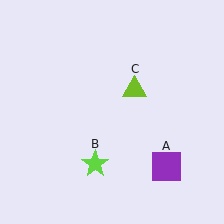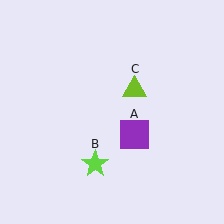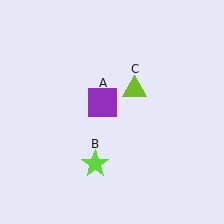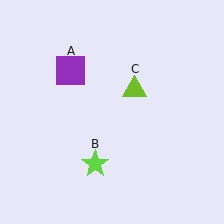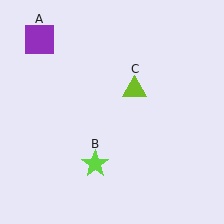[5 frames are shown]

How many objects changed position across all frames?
1 object changed position: purple square (object A).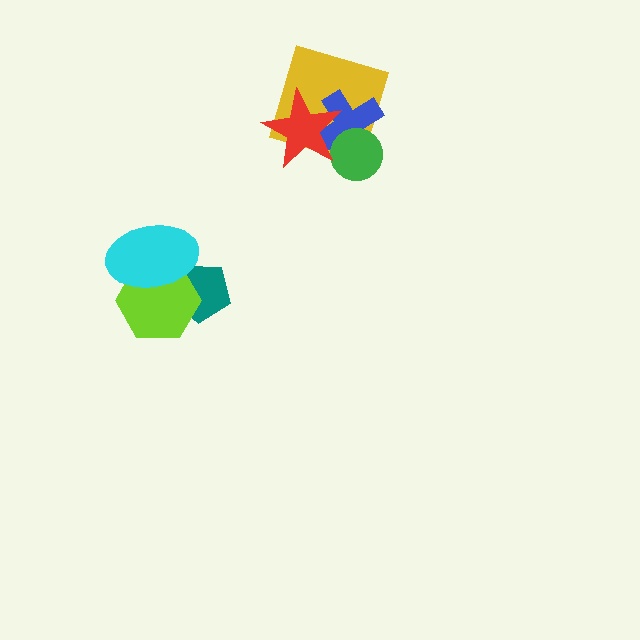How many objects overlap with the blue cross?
3 objects overlap with the blue cross.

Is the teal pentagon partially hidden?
Yes, it is partially covered by another shape.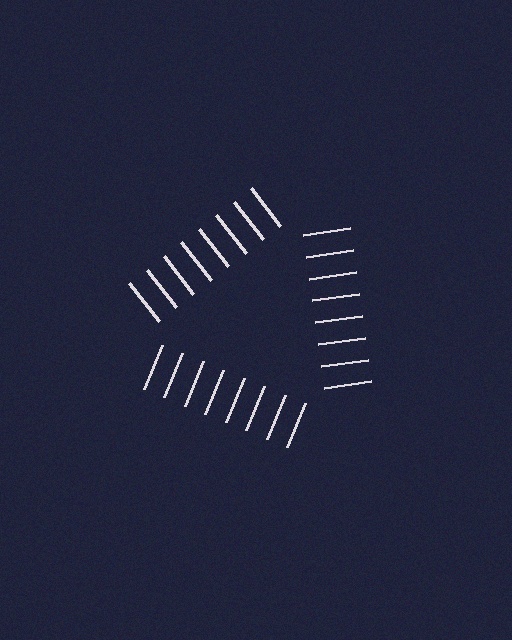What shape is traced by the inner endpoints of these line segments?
An illusory triangle — the line segments terminate on its edges but no continuous stroke is drawn.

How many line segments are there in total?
24 — 8 along each of the 3 edges.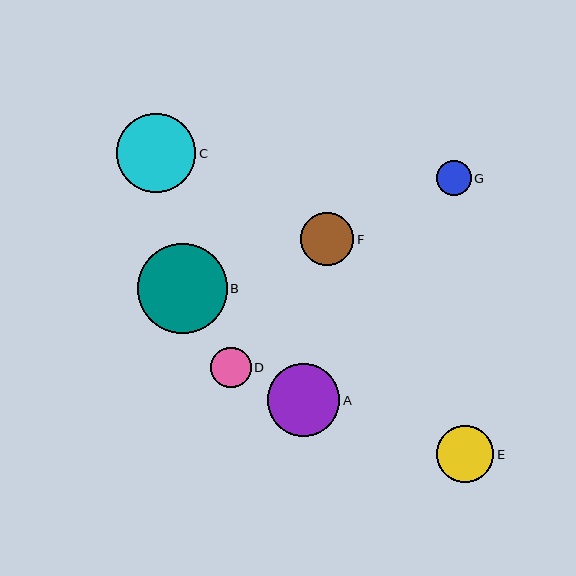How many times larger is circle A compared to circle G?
Circle A is approximately 2.1 times the size of circle G.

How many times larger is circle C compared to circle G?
Circle C is approximately 2.3 times the size of circle G.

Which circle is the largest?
Circle B is the largest with a size of approximately 90 pixels.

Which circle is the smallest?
Circle G is the smallest with a size of approximately 35 pixels.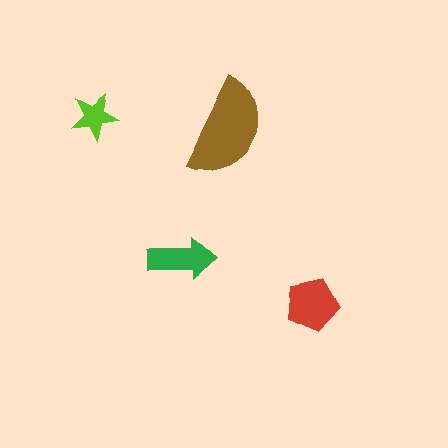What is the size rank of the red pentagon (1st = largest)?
2nd.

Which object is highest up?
The lime star is topmost.